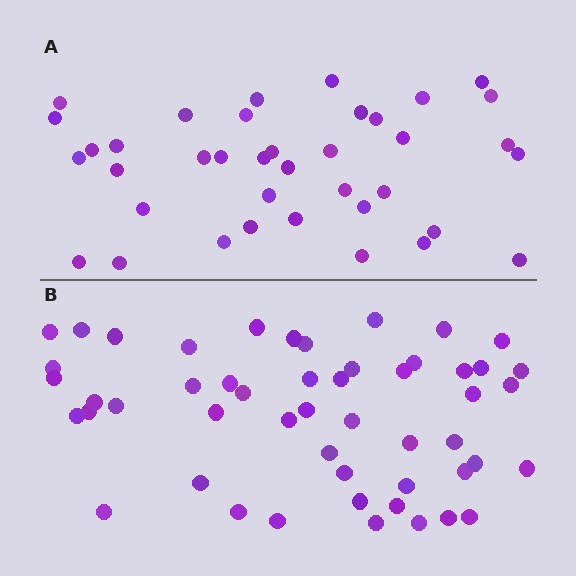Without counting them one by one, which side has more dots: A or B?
Region B (the bottom region) has more dots.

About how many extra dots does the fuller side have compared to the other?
Region B has approximately 15 more dots than region A.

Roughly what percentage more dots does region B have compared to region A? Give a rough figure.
About 35% more.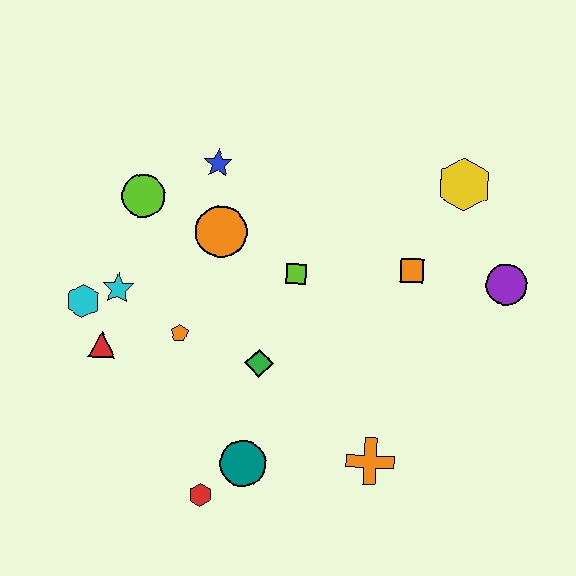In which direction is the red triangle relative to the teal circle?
The red triangle is to the left of the teal circle.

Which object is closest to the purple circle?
The orange square is closest to the purple circle.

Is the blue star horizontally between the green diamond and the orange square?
No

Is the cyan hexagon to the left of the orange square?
Yes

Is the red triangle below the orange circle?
Yes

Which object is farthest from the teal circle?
The yellow hexagon is farthest from the teal circle.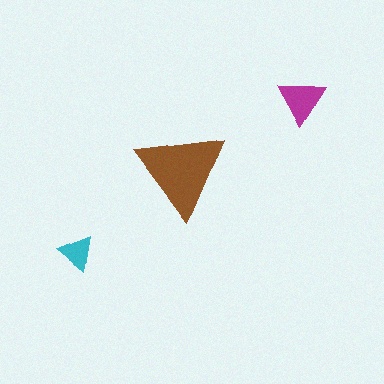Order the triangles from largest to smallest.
the brown one, the magenta one, the cyan one.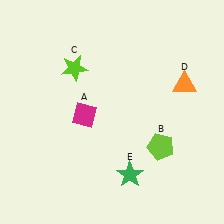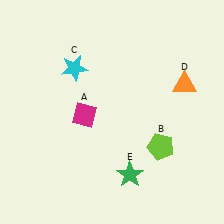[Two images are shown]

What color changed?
The star (C) changed from lime in Image 1 to cyan in Image 2.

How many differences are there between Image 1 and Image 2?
There is 1 difference between the two images.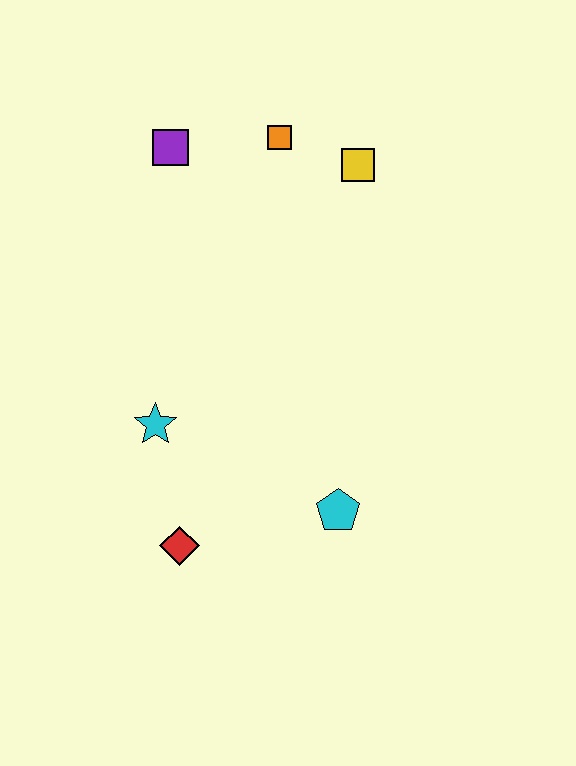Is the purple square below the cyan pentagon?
No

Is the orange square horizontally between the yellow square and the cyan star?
Yes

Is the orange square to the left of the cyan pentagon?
Yes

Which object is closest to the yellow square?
The orange square is closest to the yellow square.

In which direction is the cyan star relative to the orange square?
The cyan star is below the orange square.